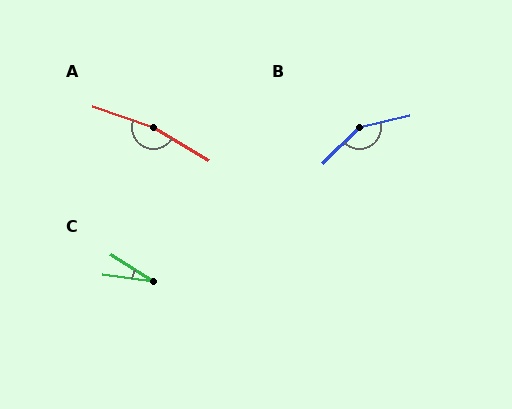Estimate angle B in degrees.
Approximately 148 degrees.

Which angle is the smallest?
C, at approximately 25 degrees.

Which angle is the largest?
A, at approximately 168 degrees.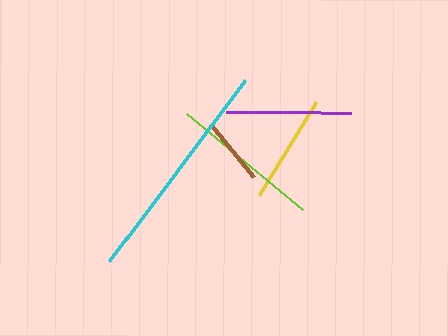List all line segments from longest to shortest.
From longest to shortest: cyan, lime, purple, yellow, brown.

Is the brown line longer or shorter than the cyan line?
The cyan line is longer than the brown line.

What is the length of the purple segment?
The purple segment is approximately 124 pixels long.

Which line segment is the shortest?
The brown line is the shortest at approximately 68 pixels.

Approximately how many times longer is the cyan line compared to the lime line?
The cyan line is approximately 1.5 times the length of the lime line.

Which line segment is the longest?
The cyan line is the longest at approximately 227 pixels.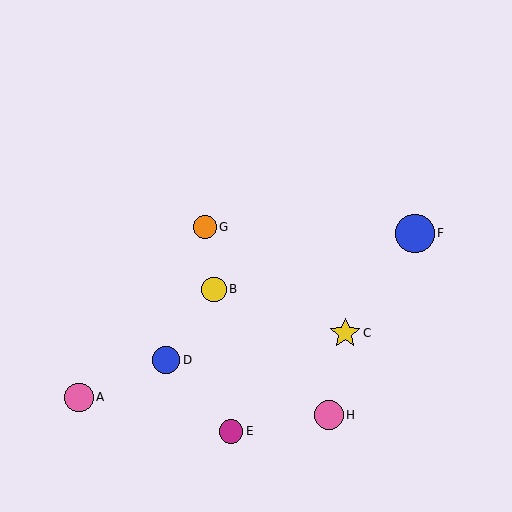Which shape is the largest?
The blue circle (labeled F) is the largest.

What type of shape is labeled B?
Shape B is a yellow circle.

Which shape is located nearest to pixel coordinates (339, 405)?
The pink circle (labeled H) at (329, 415) is nearest to that location.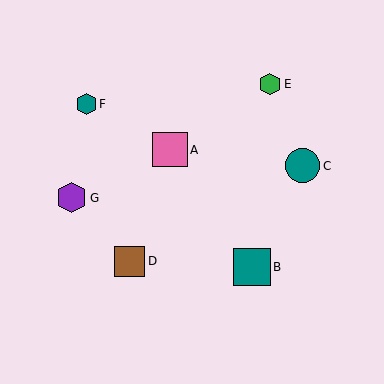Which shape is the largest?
The teal square (labeled B) is the largest.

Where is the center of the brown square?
The center of the brown square is at (130, 261).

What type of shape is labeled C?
Shape C is a teal circle.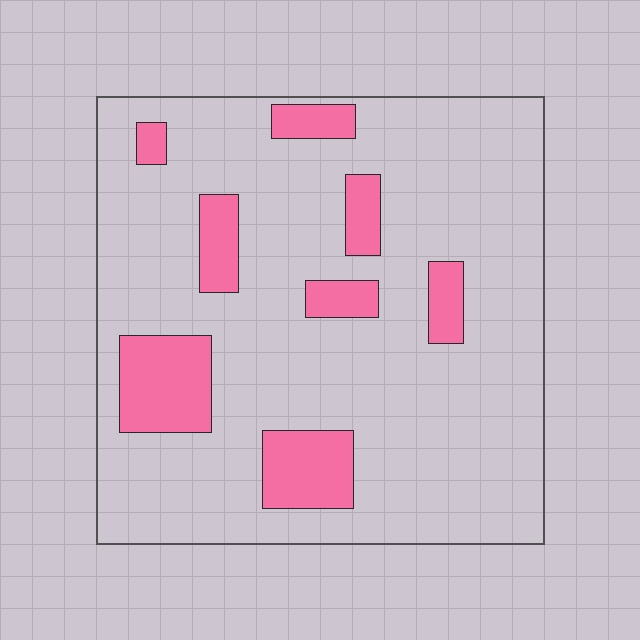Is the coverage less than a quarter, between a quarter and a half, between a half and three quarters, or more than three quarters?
Less than a quarter.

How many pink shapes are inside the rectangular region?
8.